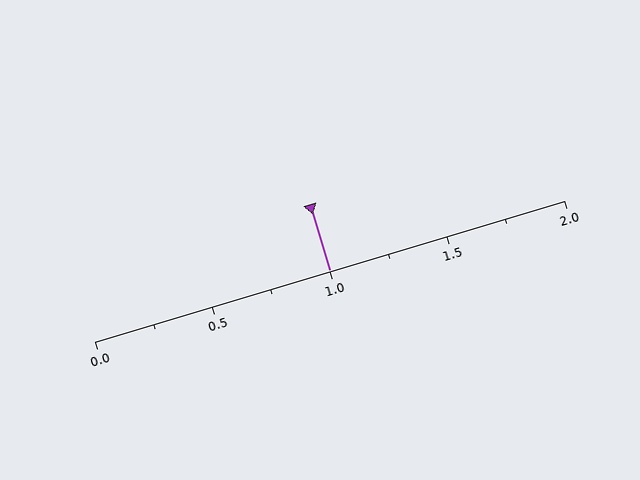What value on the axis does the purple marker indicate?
The marker indicates approximately 1.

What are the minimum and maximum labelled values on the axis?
The axis runs from 0.0 to 2.0.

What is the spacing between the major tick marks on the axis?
The major ticks are spaced 0.5 apart.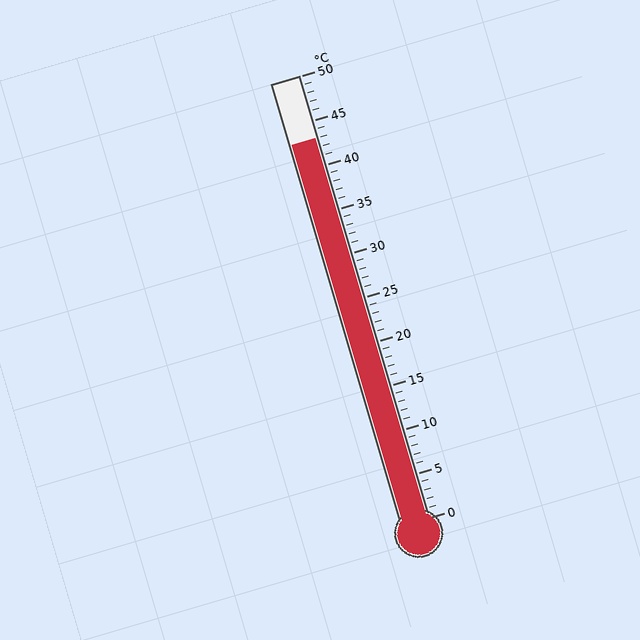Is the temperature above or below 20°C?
The temperature is above 20°C.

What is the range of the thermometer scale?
The thermometer scale ranges from 0°C to 50°C.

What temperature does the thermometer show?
The thermometer shows approximately 43°C.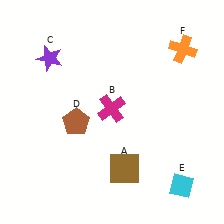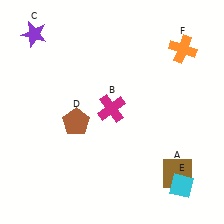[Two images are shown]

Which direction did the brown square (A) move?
The brown square (A) moved right.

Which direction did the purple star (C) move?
The purple star (C) moved up.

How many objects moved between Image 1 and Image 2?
2 objects moved between the two images.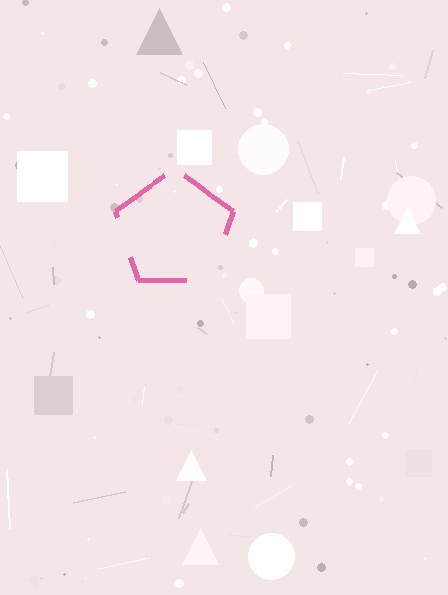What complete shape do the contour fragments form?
The contour fragments form a pentagon.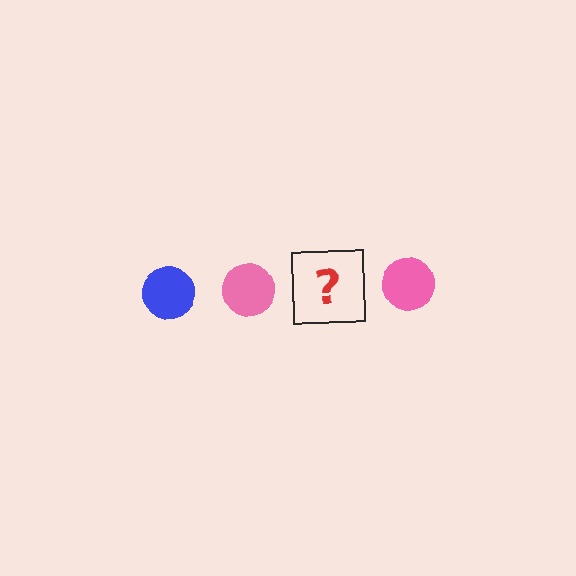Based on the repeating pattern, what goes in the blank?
The blank should be a blue circle.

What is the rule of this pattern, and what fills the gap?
The rule is that the pattern cycles through blue, pink circles. The gap should be filled with a blue circle.